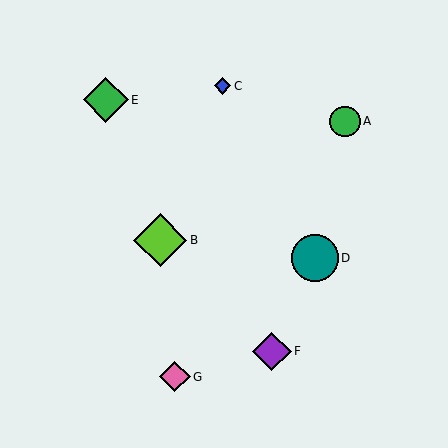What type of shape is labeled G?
Shape G is a pink diamond.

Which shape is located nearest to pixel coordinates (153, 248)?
The lime diamond (labeled B) at (160, 240) is nearest to that location.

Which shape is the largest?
The lime diamond (labeled B) is the largest.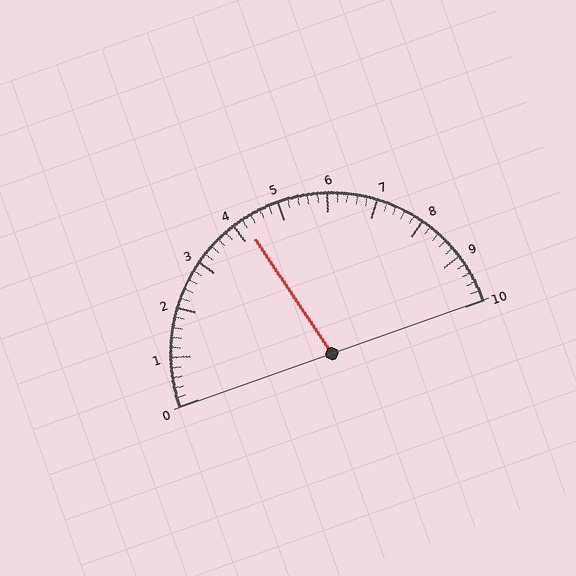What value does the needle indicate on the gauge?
The needle indicates approximately 4.2.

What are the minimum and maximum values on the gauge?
The gauge ranges from 0 to 10.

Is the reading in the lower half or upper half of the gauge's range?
The reading is in the lower half of the range (0 to 10).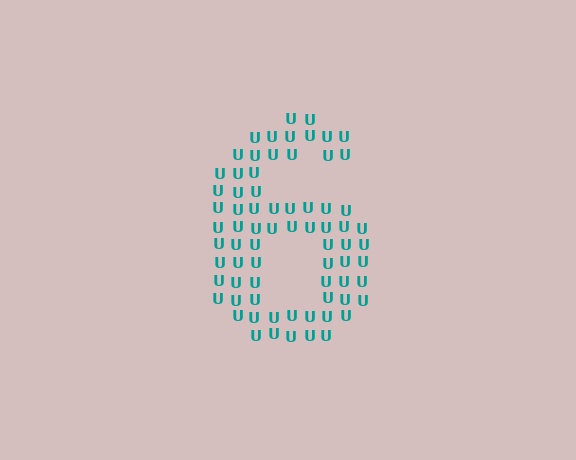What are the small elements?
The small elements are letter U's.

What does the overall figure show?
The overall figure shows the digit 6.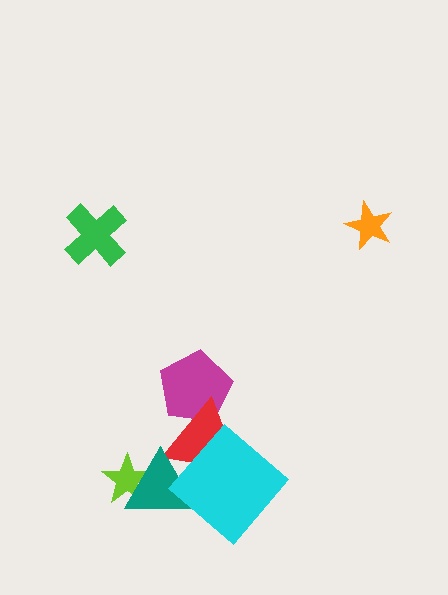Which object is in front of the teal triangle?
The cyan diamond is in front of the teal triangle.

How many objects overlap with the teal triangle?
3 objects overlap with the teal triangle.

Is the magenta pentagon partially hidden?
Yes, it is partially covered by another shape.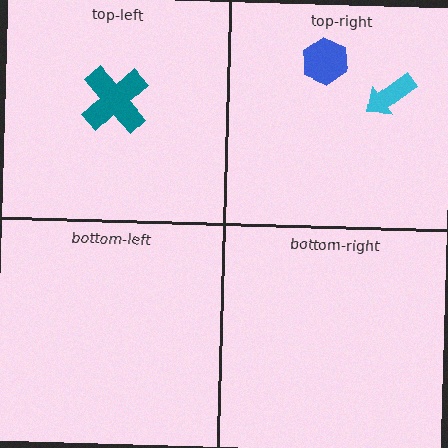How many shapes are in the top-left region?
1.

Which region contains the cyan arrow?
The top-right region.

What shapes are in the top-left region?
The teal cross.